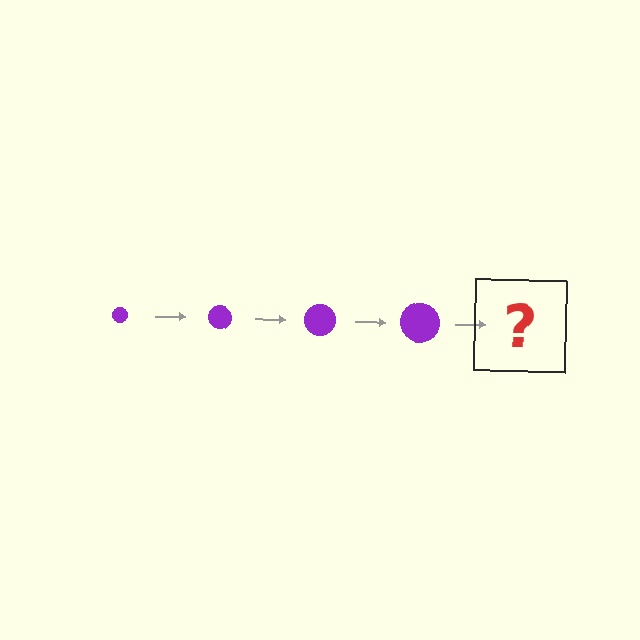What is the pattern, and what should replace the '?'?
The pattern is that the circle gets progressively larger each step. The '?' should be a purple circle, larger than the previous one.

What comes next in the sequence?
The next element should be a purple circle, larger than the previous one.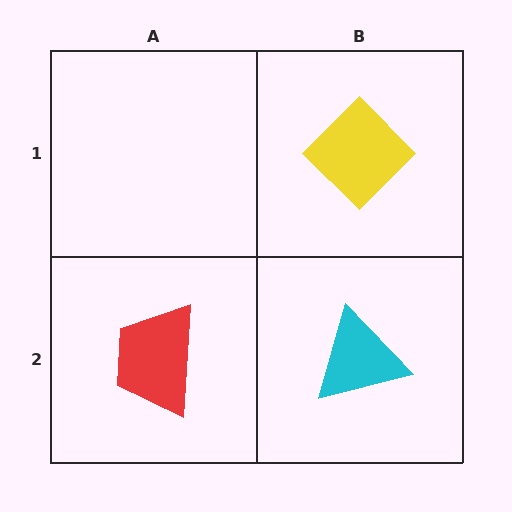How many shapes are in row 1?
1 shape.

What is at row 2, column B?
A cyan triangle.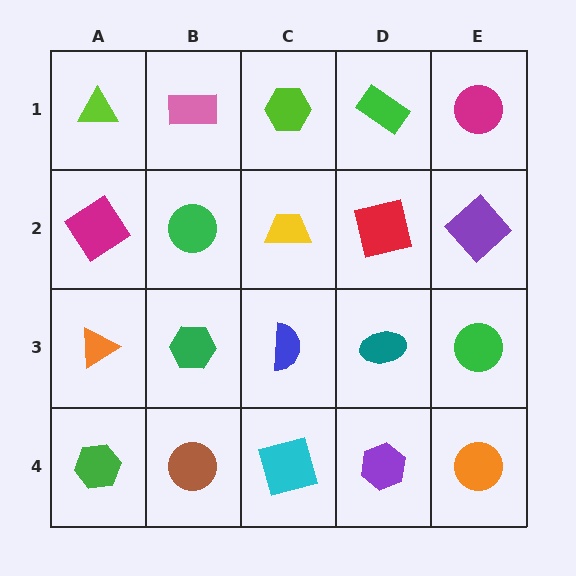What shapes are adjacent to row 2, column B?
A pink rectangle (row 1, column B), a green hexagon (row 3, column B), a magenta diamond (row 2, column A), a yellow trapezoid (row 2, column C).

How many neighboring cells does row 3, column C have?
4.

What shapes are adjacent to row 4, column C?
A blue semicircle (row 3, column C), a brown circle (row 4, column B), a purple hexagon (row 4, column D).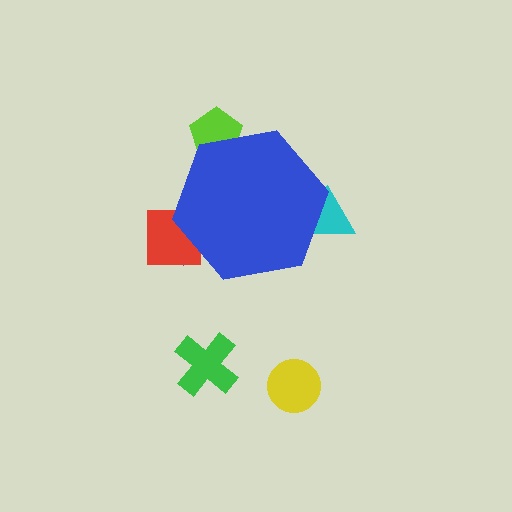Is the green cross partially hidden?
No, the green cross is fully visible.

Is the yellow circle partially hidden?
No, the yellow circle is fully visible.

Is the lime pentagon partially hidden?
Yes, the lime pentagon is partially hidden behind the blue hexagon.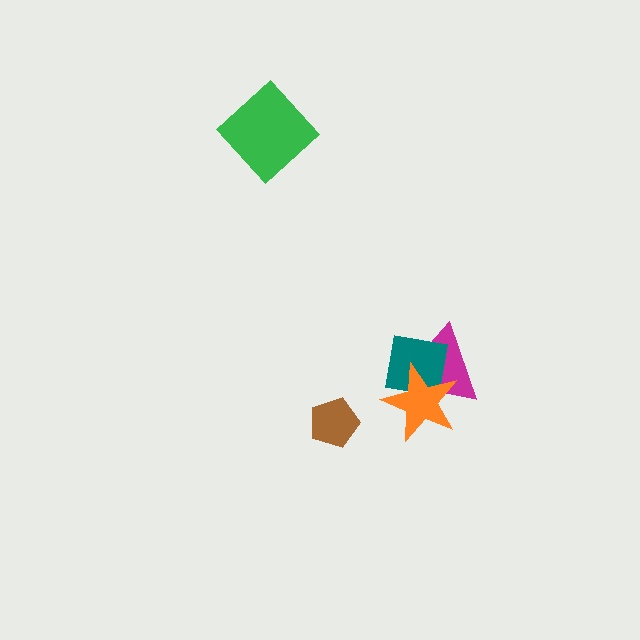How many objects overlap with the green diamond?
0 objects overlap with the green diamond.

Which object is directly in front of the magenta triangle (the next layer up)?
The teal square is directly in front of the magenta triangle.